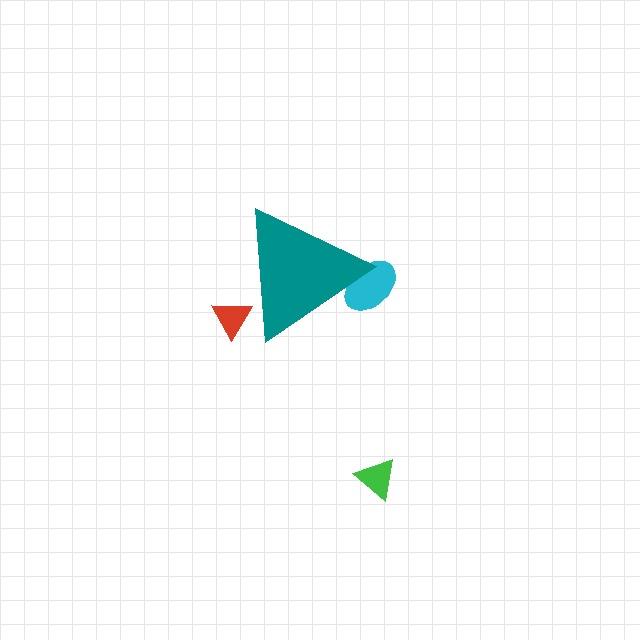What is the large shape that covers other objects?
A teal triangle.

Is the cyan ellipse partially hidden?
Yes, the cyan ellipse is partially hidden behind the teal triangle.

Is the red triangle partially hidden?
Yes, the red triangle is partially hidden behind the teal triangle.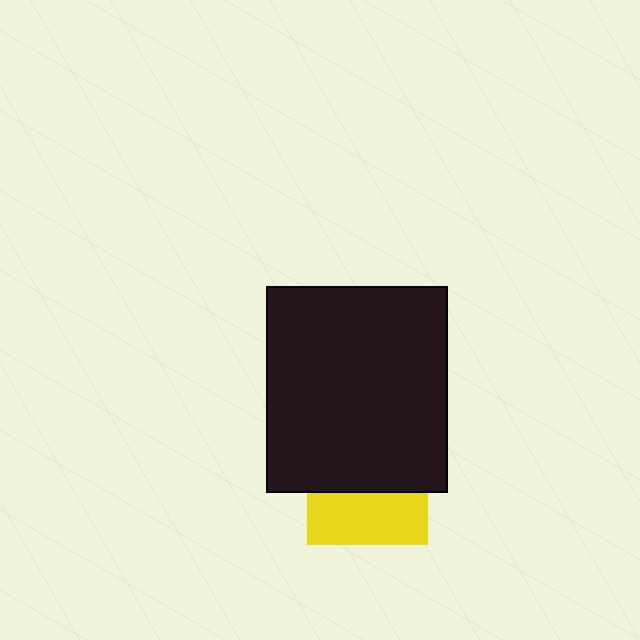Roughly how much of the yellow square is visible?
A small part of it is visible (roughly 43%).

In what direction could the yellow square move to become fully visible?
The yellow square could move down. That would shift it out from behind the black rectangle entirely.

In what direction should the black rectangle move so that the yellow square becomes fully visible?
The black rectangle should move up. That is the shortest direction to clear the overlap and leave the yellow square fully visible.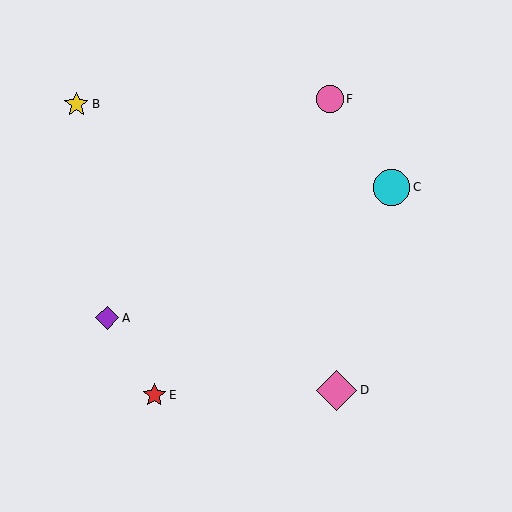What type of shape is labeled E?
Shape E is a red star.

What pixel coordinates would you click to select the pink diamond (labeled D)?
Click at (337, 390) to select the pink diamond D.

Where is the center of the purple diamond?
The center of the purple diamond is at (107, 318).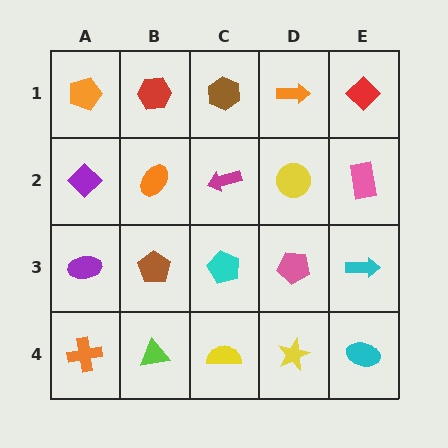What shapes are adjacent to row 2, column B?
A red hexagon (row 1, column B), a brown pentagon (row 3, column B), a purple diamond (row 2, column A), a magenta arrow (row 2, column C).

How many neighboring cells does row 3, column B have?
4.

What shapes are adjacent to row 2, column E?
A red diamond (row 1, column E), a cyan arrow (row 3, column E), a yellow circle (row 2, column D).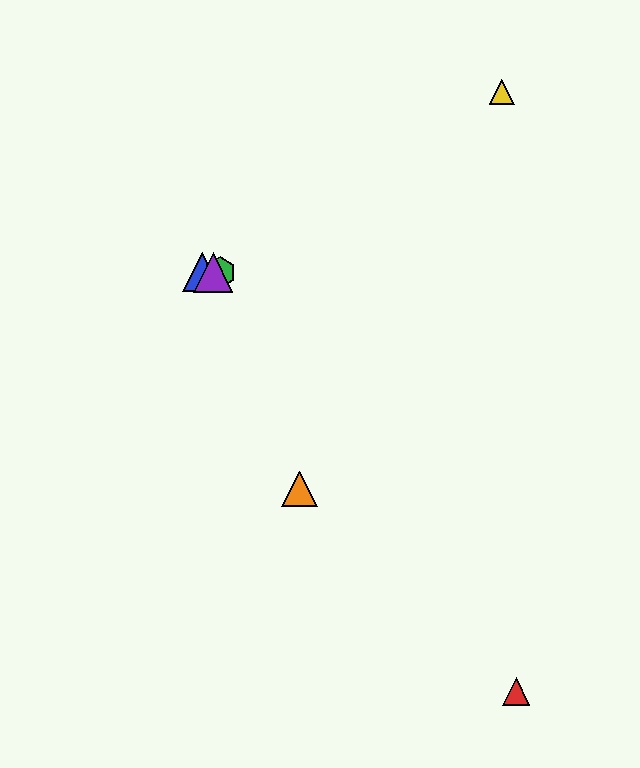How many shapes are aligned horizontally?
3 shapes (the blue triangle, the green hexagon, the purple triangle) are aligned horizontally.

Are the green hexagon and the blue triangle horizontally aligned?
Yes, both are at y≈272.